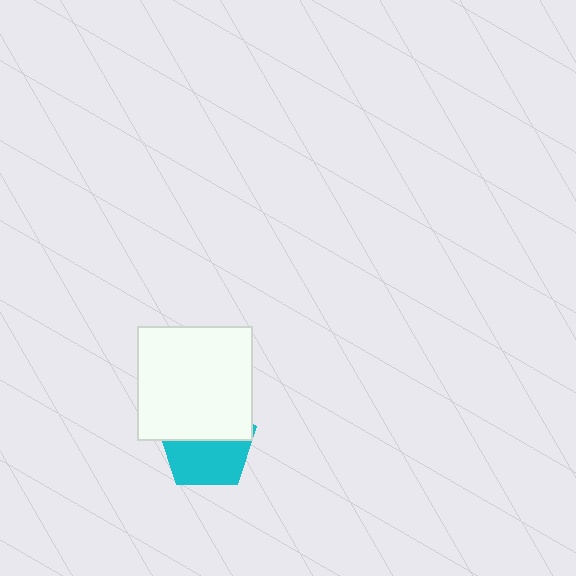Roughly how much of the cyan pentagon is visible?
About half of it is visible (roughly 51%).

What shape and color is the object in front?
The object in front is a white square.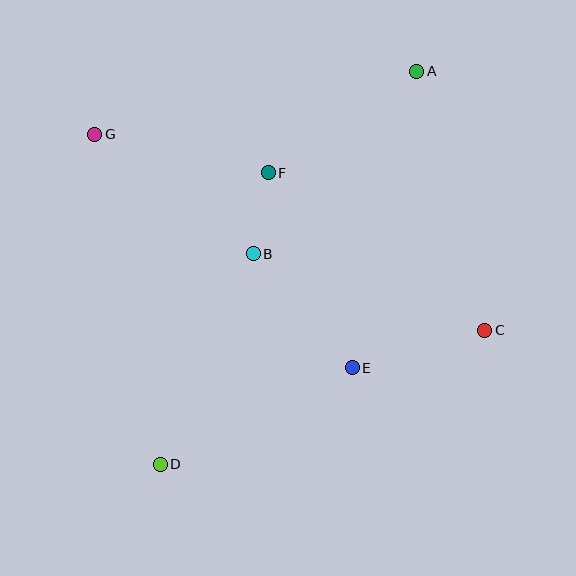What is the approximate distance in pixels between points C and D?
The distance between C and D is approximately 351 pixels.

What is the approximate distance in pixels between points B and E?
The distance between B and E is approximately 151 pixels.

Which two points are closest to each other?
Points B and F are closest to each other.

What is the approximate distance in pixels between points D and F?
The distance between D and F is approximately 311 pixels.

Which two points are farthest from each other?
Points A and D are farthest from each other.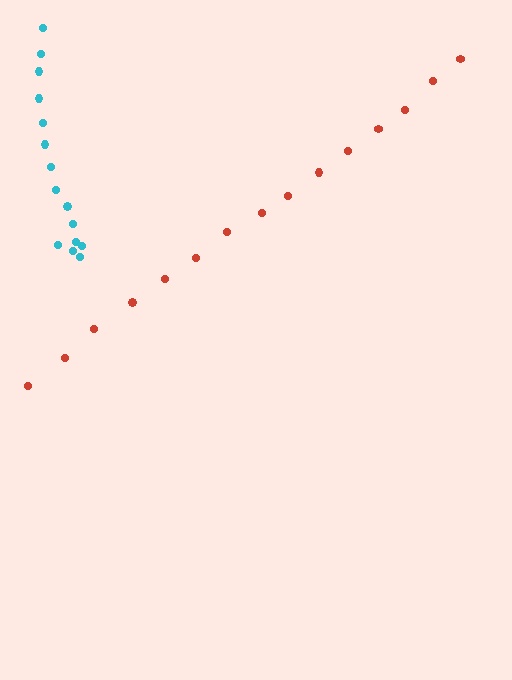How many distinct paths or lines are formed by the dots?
There are 2 distinct paths.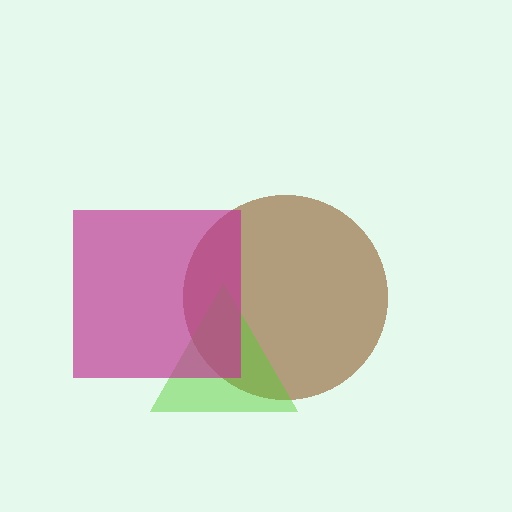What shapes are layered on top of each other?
The layered shapes are: a brown circle, a lime triangle, a magenta square.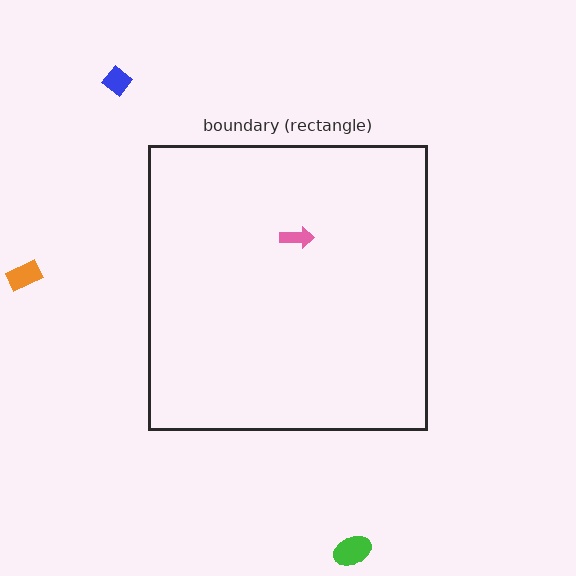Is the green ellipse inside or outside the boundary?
Outside.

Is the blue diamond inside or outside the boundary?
Outside.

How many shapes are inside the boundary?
1 inside, 3 outside.